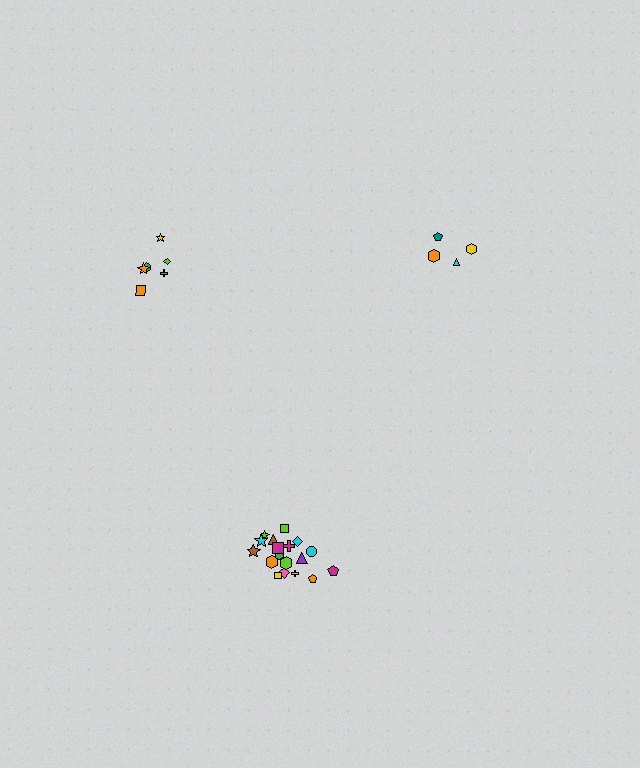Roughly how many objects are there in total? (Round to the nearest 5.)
Roughly 30 objects in total.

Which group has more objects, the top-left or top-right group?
The top-left group.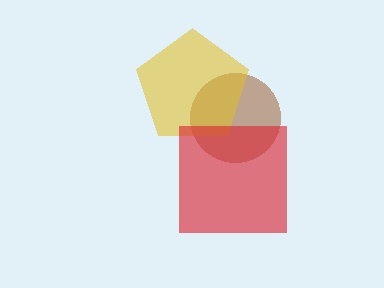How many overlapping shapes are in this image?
There are 3 overlapping shapes in the image.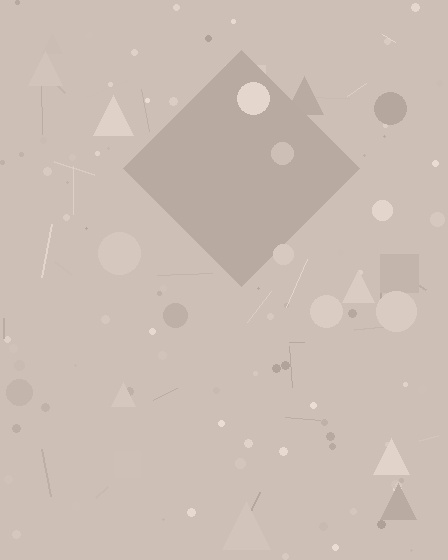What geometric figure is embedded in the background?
A diamond is embedded in the background.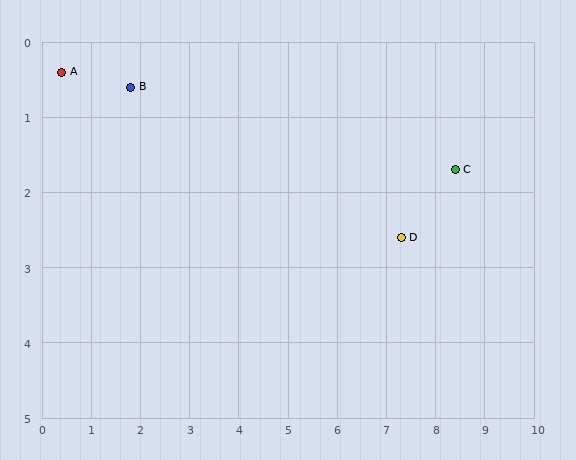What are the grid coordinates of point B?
Point B is at approximately (1.8, 0.6).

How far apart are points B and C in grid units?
Points B and C are about 6.7 grid units apart.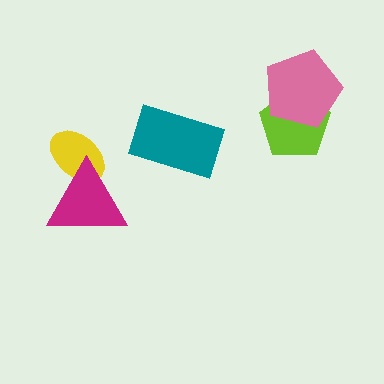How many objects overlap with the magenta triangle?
1 object overlaps with the magenta triangle.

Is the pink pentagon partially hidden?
No, no other shape covers it.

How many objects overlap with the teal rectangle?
0 objects overlap with the teal rectangle.